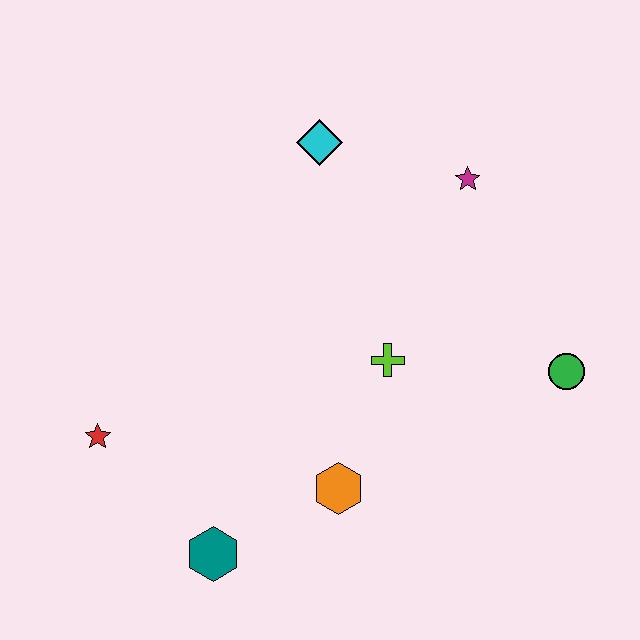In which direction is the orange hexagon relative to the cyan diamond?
The orange hexagon is below the cyan diamond.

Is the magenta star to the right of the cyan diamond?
Yes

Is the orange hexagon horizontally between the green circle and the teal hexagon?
Yes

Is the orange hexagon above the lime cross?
No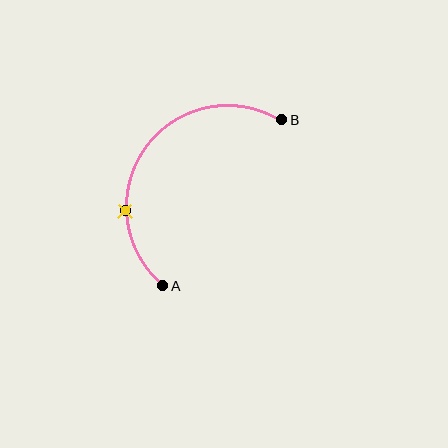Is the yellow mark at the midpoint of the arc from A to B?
No. The yellow mark lies on the arc but is closer to endpoint A. The arc midpoint would be at the point on the curve equidistant along the arc from both A and B.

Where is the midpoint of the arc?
The arc midpoint is the point on the curve farthest from the straight line joining A and B. It sits above and to the left of that line.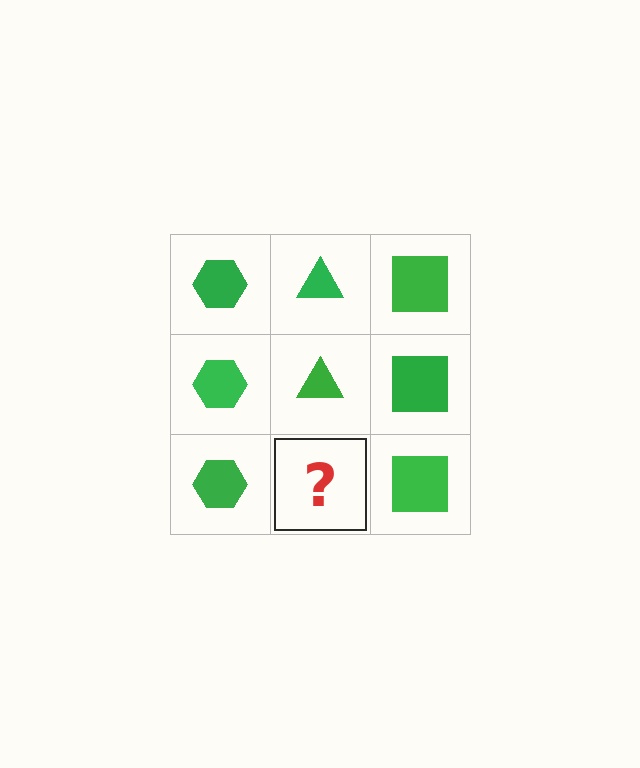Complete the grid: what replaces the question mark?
The question mark should be replaced with a green triangle.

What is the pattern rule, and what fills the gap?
The rule is that each column has a consistent shape. The gap should be filled with a green triangle.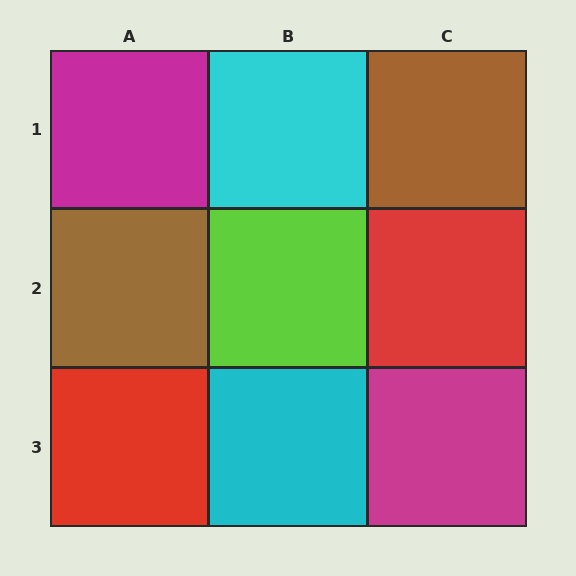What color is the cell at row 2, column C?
Red.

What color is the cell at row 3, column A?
Red.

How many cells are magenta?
2 cells are magenta.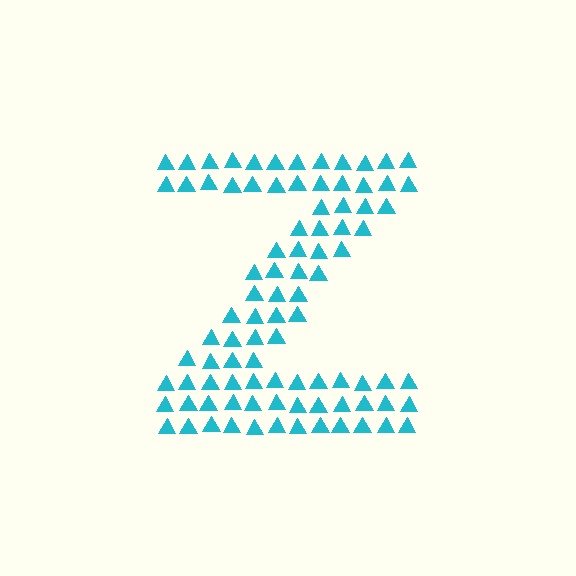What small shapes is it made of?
It is made of small triangles.